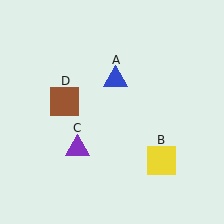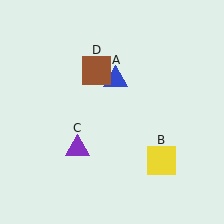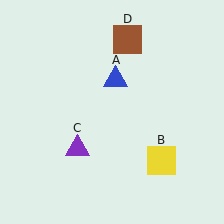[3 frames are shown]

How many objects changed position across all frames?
1 object changed position: brown square (object D).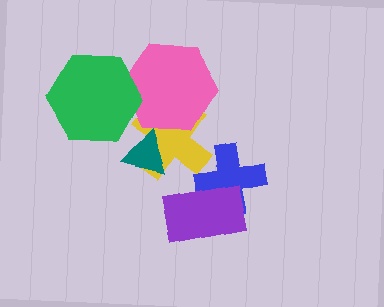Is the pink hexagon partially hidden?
Yes, it is partially covered by another shape.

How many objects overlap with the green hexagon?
1 object overlaps with the green hexagon.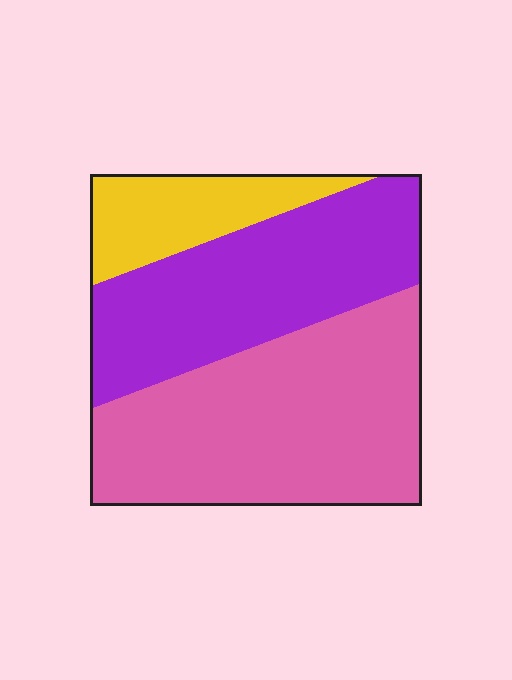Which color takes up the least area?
Yellow, at roughly 15%.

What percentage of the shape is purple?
Purple takes up about three eighths (3/8) of the shape.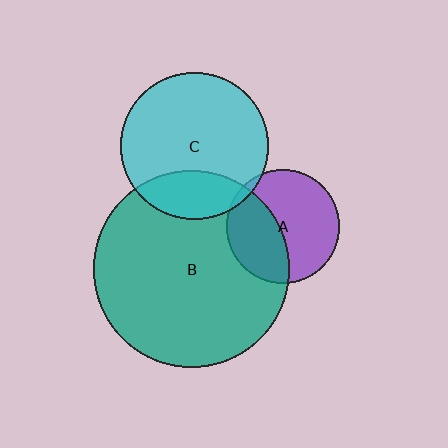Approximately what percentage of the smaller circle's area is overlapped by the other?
Approximately 25%.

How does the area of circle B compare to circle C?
Approximately 1.8 times.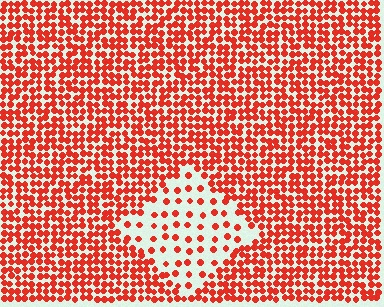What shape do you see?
I see a diamond.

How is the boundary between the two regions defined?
The boundary is defined by a change in element density (approximately 2.9x ratio). All elements are the same color, size, and shape.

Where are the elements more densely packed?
The elements are more densely packed outside the diamond boundary.